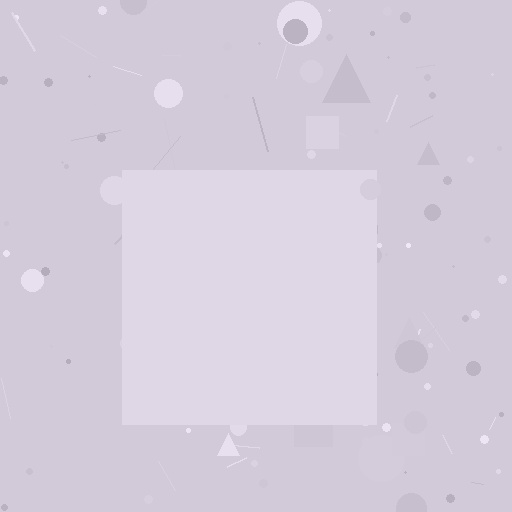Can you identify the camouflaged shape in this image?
The camouflaged shape is a square.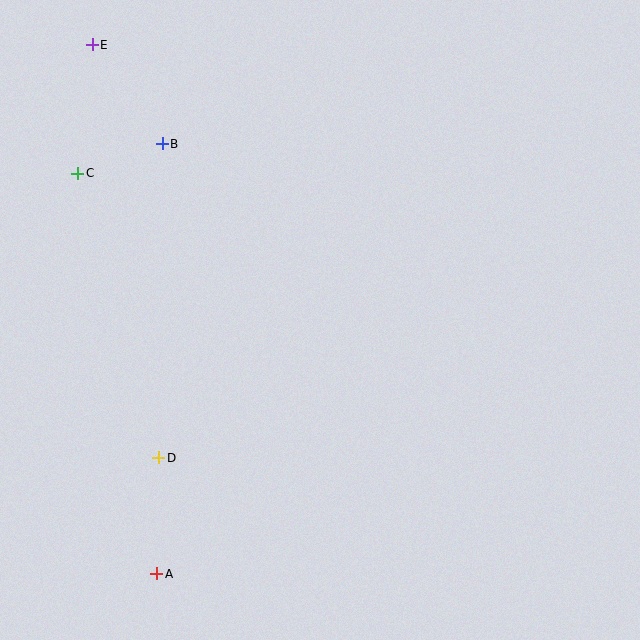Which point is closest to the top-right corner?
Point B is closest to the top-right corner.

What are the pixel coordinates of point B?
Point B is at (162, 144).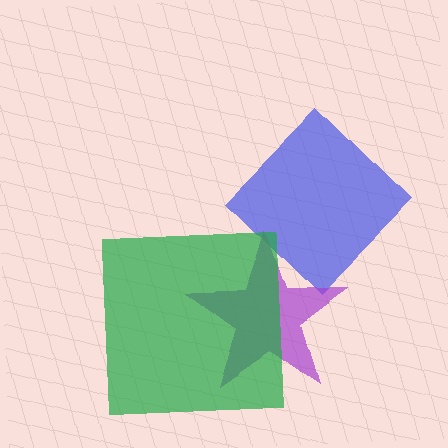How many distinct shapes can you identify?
There are 3 distinct shapes: a blue diamond, a purple star, a green square.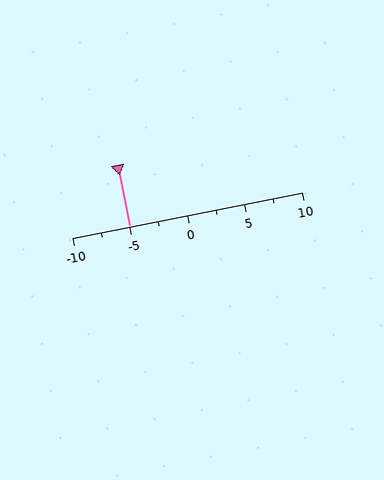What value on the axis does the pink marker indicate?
The marker indicates approximately -5.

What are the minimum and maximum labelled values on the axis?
The axis runs from -10 to 10.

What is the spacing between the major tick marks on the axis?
The major ticks are spaced 5 apart.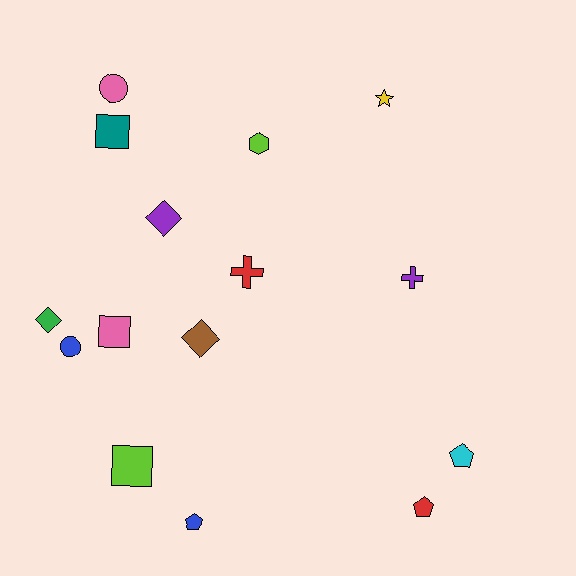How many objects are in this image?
There are 15 objects.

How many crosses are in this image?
There are 2 crosses.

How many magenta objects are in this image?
There are no magenta objects.